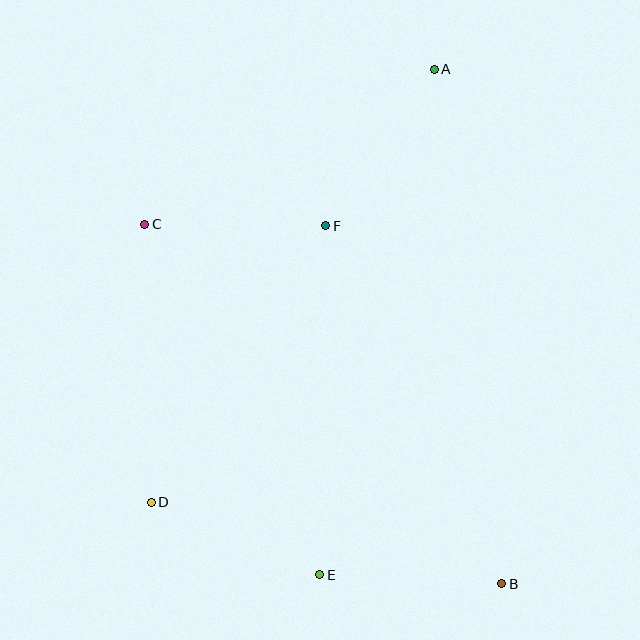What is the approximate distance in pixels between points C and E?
The distance between C and E is approximately 392 pixels.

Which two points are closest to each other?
Points C and F are closest to each other.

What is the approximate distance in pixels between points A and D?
The distance between A and D is approximately 518 pixels.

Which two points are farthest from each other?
Points A and B are farthest from each other.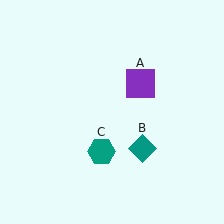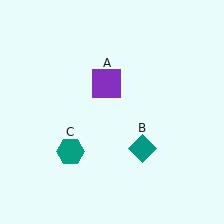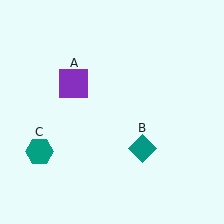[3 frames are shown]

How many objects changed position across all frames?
2 objects changed position: purple square (object A), teal hexagon (object C).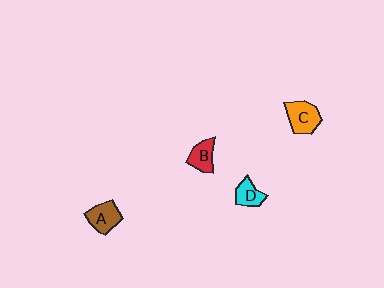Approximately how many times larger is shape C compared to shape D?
Approximately 1.5 times.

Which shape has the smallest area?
Shape D (cyan).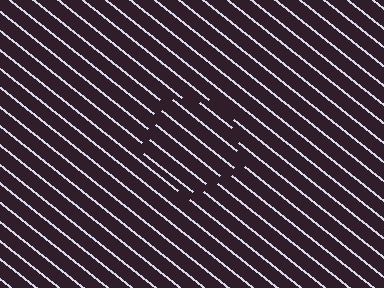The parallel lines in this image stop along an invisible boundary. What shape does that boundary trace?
An illusory pentagon. The interior of the shape contains the same grating, shifted by half a period — the contour is defined by the phase discontinuity where line-ends from the inner and outer gratings abut.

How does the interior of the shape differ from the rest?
The interior of the shape contains the same grating, shifted by half a period — the contour is defined by the phase discontinuity where line-ends from the inner and outer gratings abut.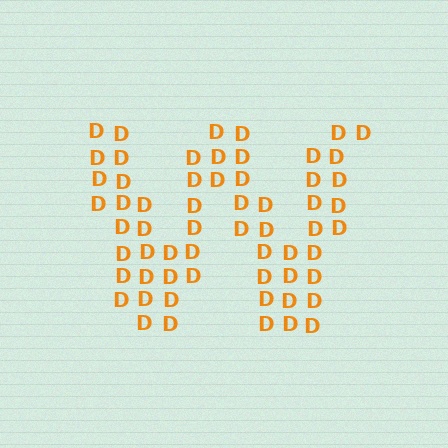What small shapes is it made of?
It is made of small letter D's.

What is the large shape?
The large shape is the letter W.